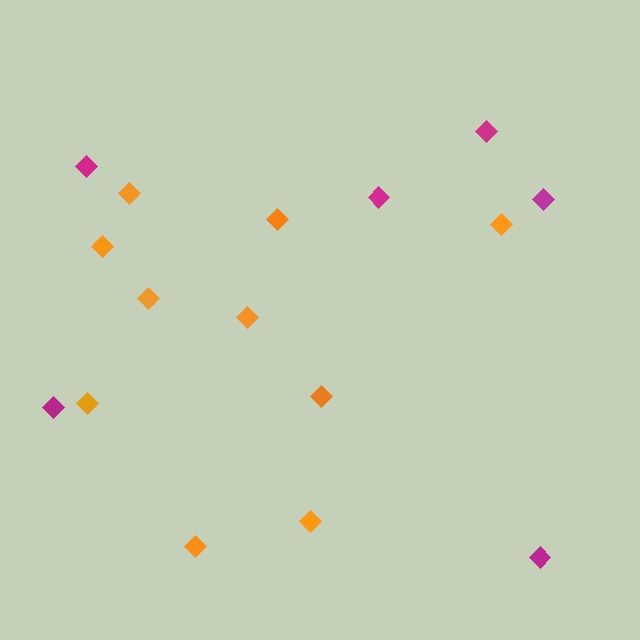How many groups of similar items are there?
There are 2 groups: one group of magenta diamonds (6) and one group of orange diamonds (10).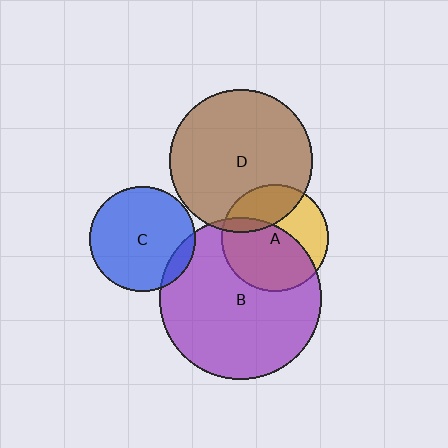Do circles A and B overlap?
Yes.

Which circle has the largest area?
Circle B (purple).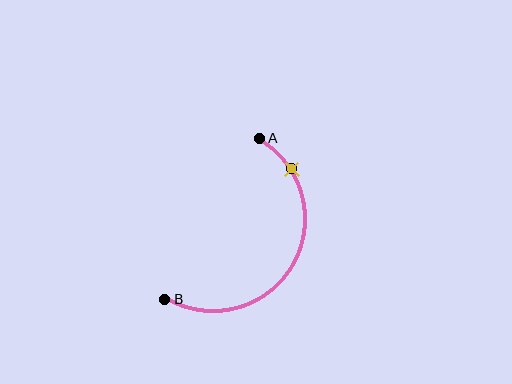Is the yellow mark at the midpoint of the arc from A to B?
No. The yellow mark lies on the arc but is closer to endpoint A. The arc midpoint would be at the point on the curve equidistant along the arc from both A and B.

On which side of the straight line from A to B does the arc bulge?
The arc bulges to the right of the straight line connecting A and B.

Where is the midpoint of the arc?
The arc midpoint is the point on the curve farthest from the straight line joining A and B. It sits to the right of that line.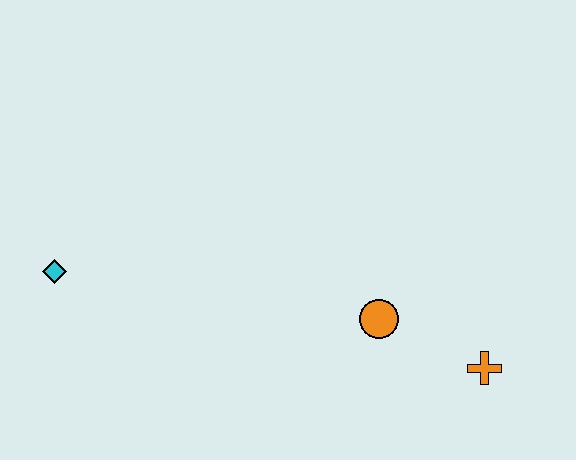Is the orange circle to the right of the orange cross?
No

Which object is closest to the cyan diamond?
The orange circle is closest to the cyan diamond.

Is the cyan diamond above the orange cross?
Yes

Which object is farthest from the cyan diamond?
The orange cross is farthest from the cyan diamond.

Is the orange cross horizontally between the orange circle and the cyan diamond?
No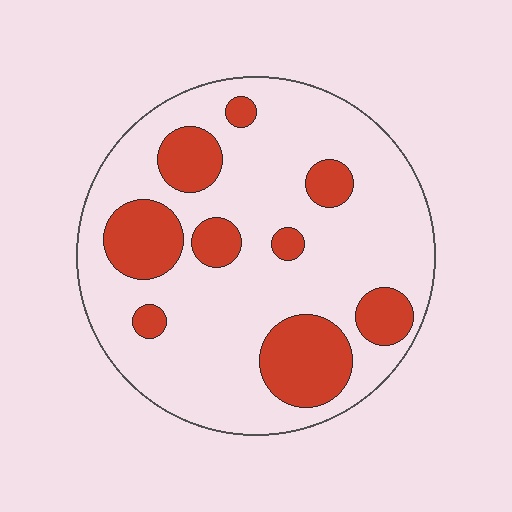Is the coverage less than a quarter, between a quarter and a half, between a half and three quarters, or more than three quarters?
Less than a quarter.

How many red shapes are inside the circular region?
9.